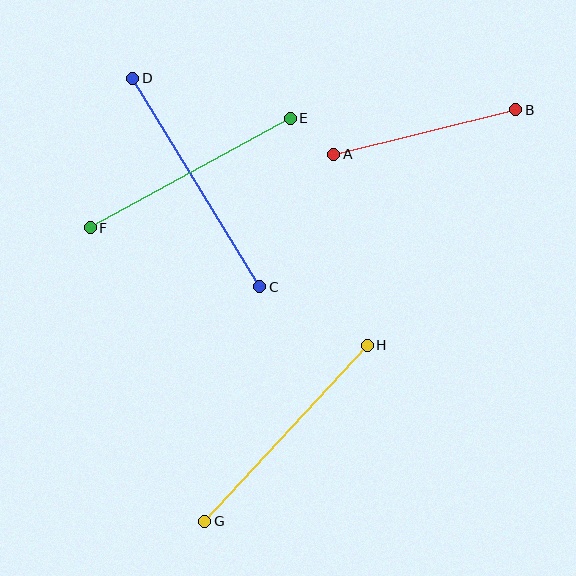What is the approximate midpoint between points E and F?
The midpoint is at approximately (190, 173) pixels.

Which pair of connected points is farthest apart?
Points C and D are farthest apart.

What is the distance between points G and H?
The distance is approximately 240 pixels.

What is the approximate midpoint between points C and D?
The midpoint is at approximately (196, 183) pixels.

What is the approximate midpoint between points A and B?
The midpoint is at approximately (425, 132) pixels.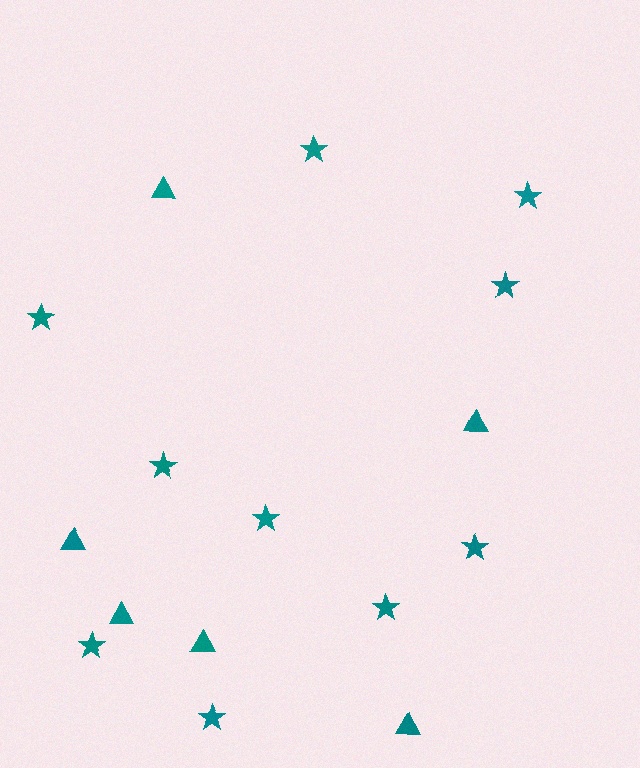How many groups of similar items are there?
There are 2 groups: one group of stars (10) and one group of triangles (6).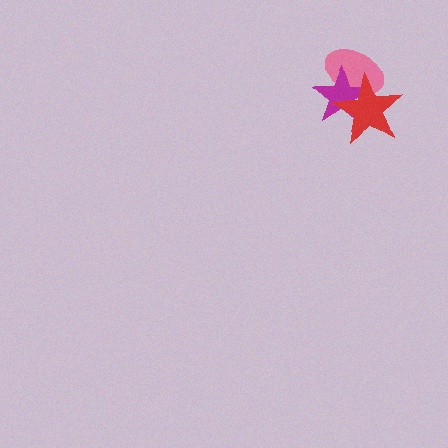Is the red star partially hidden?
No, no other shape covers it.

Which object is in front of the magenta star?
The red star is in front of the magenta star.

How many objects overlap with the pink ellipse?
2 objects overlap with the pink ellipse.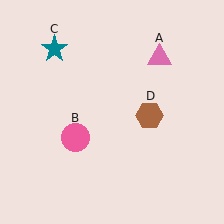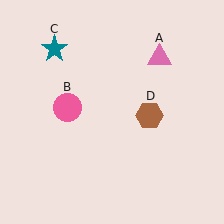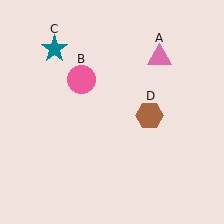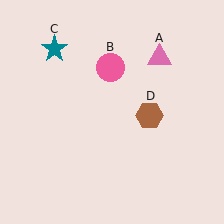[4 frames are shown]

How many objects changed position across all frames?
1 object changed position: pink circle (object B).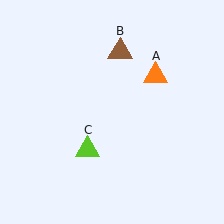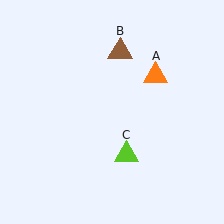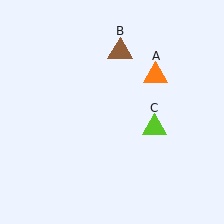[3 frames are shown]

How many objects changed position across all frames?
1 object changed position: lime triangle (object C).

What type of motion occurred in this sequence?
The lime triangle (object C) rotated counterclockwise around the center of the scene.